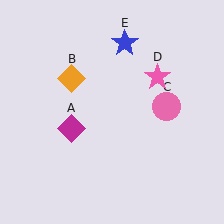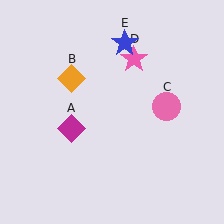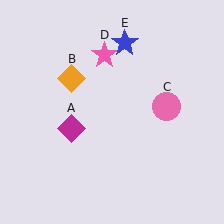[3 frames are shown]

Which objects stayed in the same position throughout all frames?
Magenta diamond (object A) and orange diamond (object B) and pink circle (object C) and blue star (object E) remained stationary.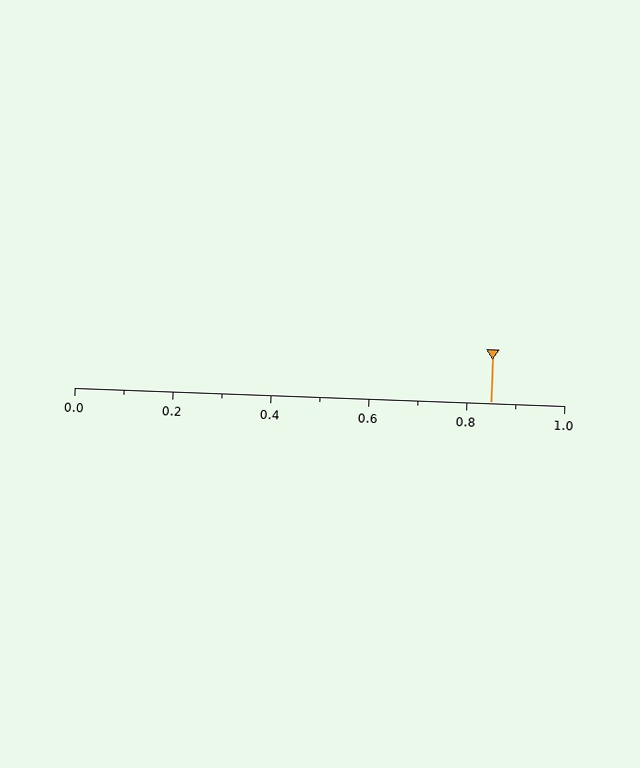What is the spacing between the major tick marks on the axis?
The major ticks are spaced 0.2 apart.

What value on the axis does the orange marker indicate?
The marker indicates approximately 0.85.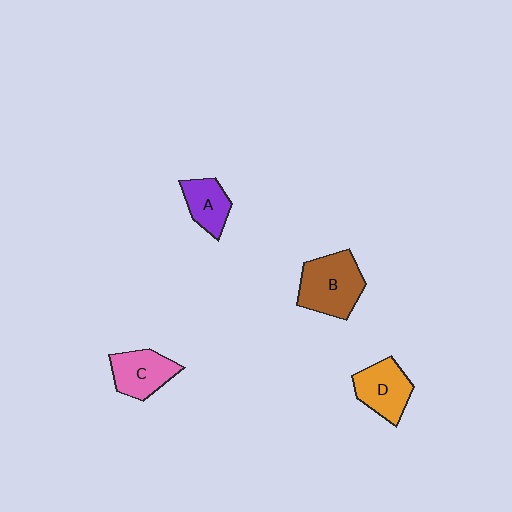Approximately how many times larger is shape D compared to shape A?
Approximately 1.3 times.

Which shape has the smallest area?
Shape A (purple).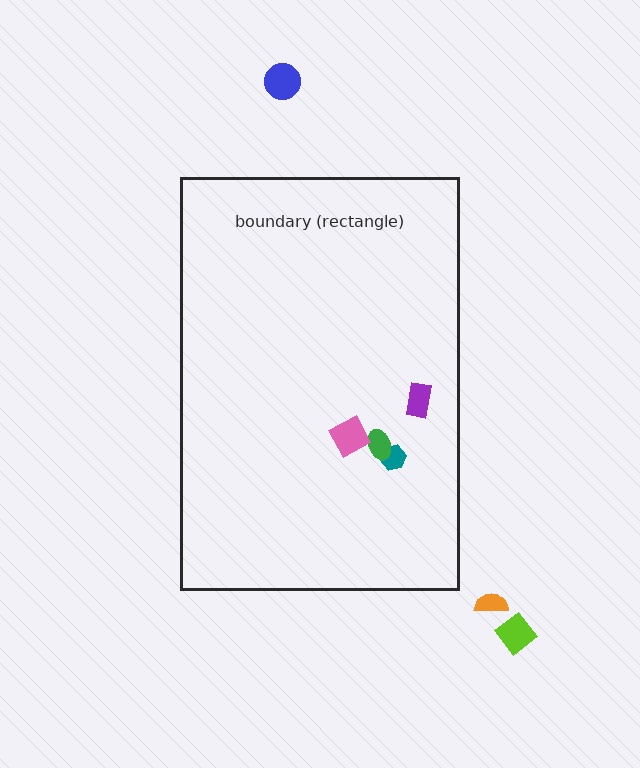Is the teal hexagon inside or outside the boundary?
Inside.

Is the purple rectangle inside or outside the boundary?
Inside.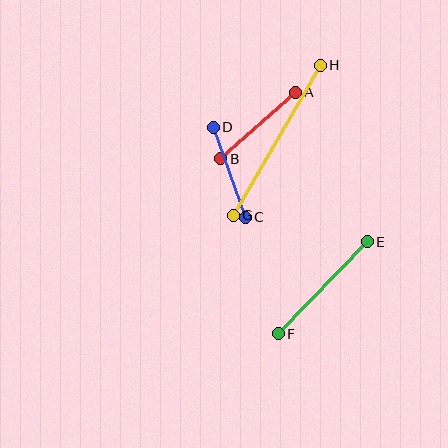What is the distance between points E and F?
The distance is approximately 128 pixels.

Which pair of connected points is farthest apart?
Points G and H are farthest apart.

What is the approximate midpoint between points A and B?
The midpoint is at approximately (258, 126) pixels.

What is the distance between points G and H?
The distance is approximately 173 pixels.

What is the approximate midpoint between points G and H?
The midpoint is at approximately (277, 140) pixels.